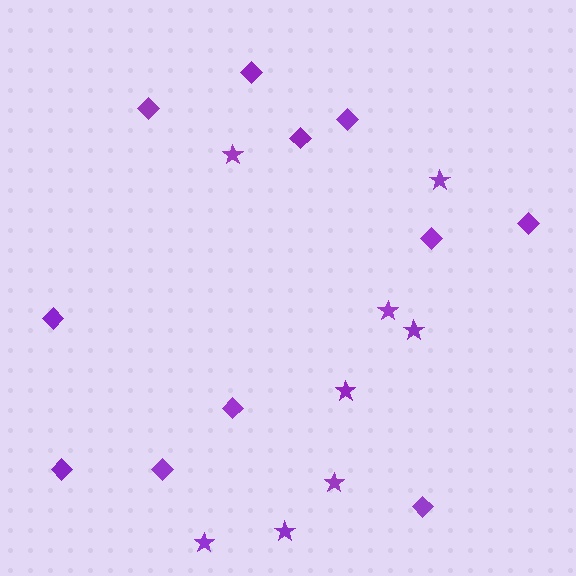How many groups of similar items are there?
There are 2 groups: one group of stars (8) and one group of diamonds (11).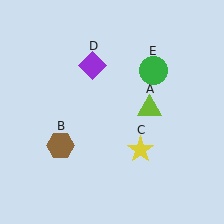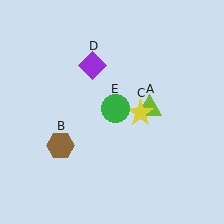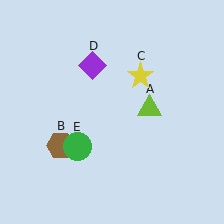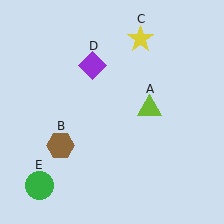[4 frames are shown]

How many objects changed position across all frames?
2 objects changed position: yellow star (object C), green circle (object E).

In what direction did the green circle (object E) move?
The green circle (object E) moved down and to the left.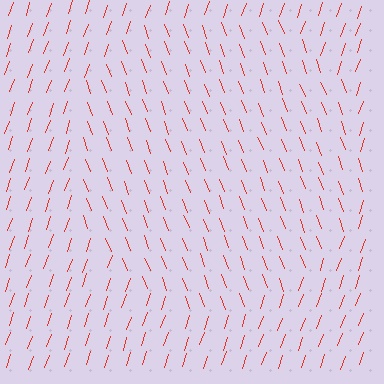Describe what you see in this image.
The image is filled with small red line segments. A circle region in the image has lines oriented differently from the surrounding lines, creating a visible texture boundary.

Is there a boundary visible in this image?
Yes, there is a texture boundary formed by a change in line orientation.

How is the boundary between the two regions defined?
The boundary is defined purely by a change in line orientation (approximately 40 degrees difference). All lines are the same color and thickness.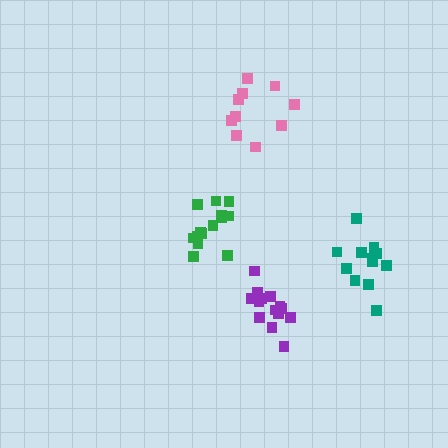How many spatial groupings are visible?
There are 4 spatial groupings.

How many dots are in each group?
Group 1: 14 dots, Group 2: 12 dots, Group 3: 10 dots, Group 4: 14 dots (50 total).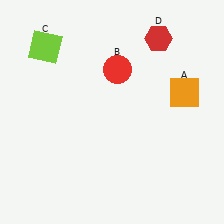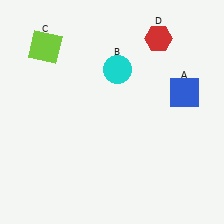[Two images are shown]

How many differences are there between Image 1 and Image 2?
There are 2 differences between the two images.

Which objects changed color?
A changed from orange to blue. B changed from red to cyan.